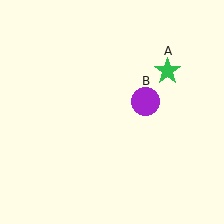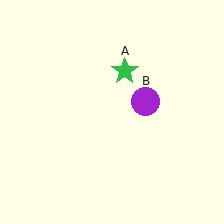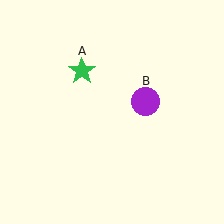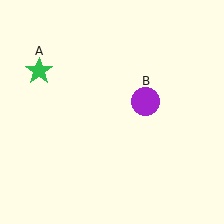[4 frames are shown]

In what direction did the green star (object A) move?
The green star (object A) moved left.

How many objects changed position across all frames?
1 object changed position: green star (object A).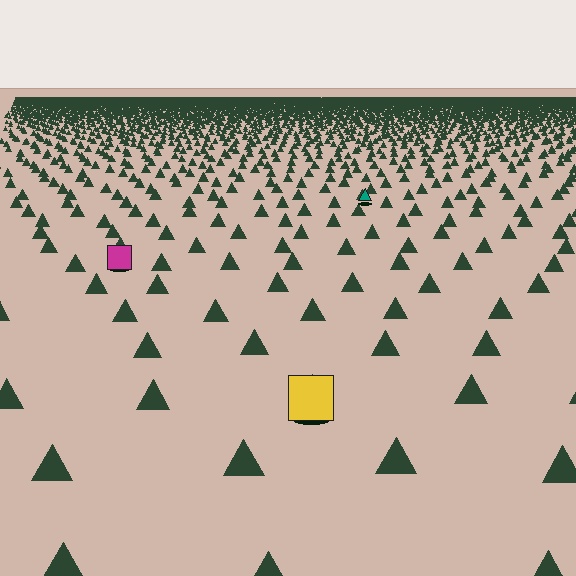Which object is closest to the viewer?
The yellow square is closest. The texture marks near it are larger and more spread out.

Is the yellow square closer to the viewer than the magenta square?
Yes. The yellow square is closer — you can tell from the texture gradient: the ground texture is coarser near it.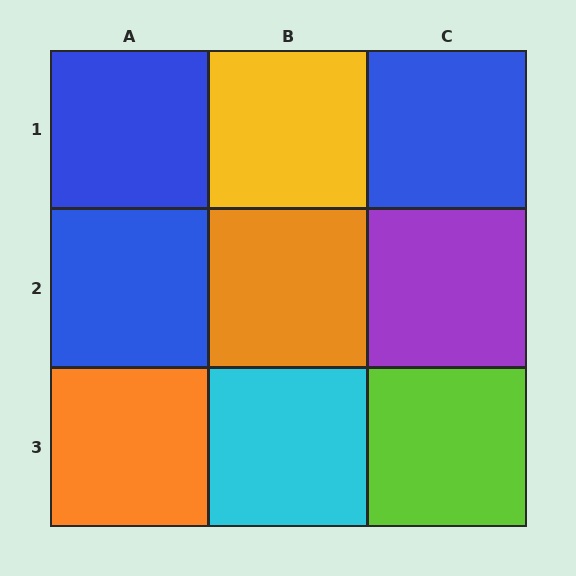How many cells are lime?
1 cell is lime.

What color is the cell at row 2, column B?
Orange.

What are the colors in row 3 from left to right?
Orange, cyan, lime.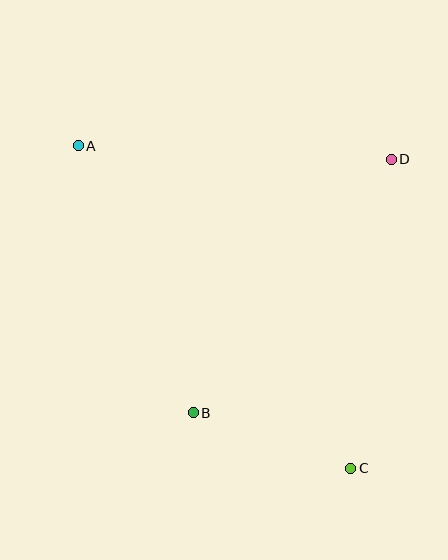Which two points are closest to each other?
Points B and C are closest to each other.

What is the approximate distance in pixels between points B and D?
The distance between B and D is approximately 321 pixels.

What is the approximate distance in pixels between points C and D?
The distance between C and D is approximately 311 pixels.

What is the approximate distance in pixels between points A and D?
The distance between A and D is approximately 313 pixels.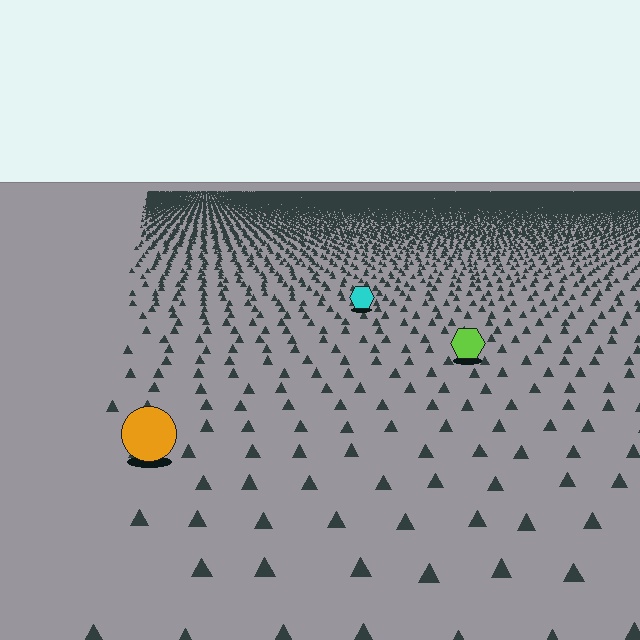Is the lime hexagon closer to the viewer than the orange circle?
No. The orange circle is closer — you can tell from the texture gradient: the ground texture is coarser near it.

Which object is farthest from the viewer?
The cyan hexagon is farthest from the viewer. It appears smaller and the ground texture around it is denser.